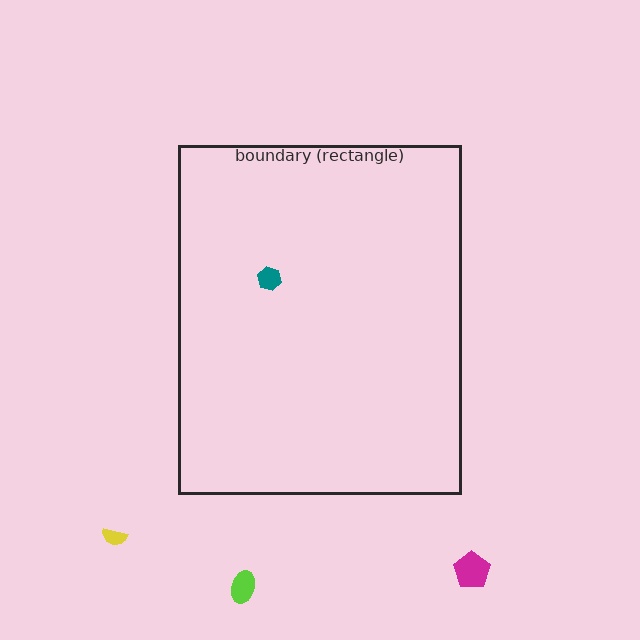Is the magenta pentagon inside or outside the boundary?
Outside.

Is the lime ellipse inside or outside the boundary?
Outside.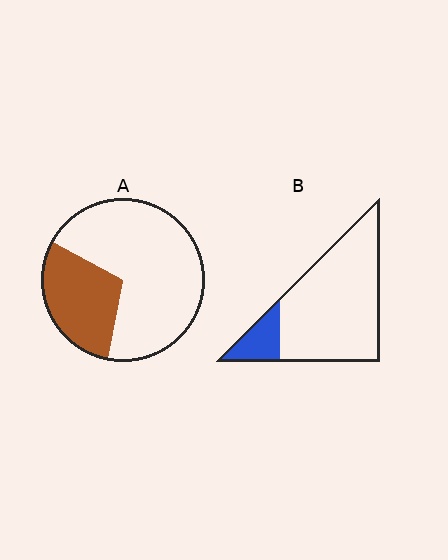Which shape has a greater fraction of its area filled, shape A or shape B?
Shape A.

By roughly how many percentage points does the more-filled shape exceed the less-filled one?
By roughly 15 percentage points (A over B).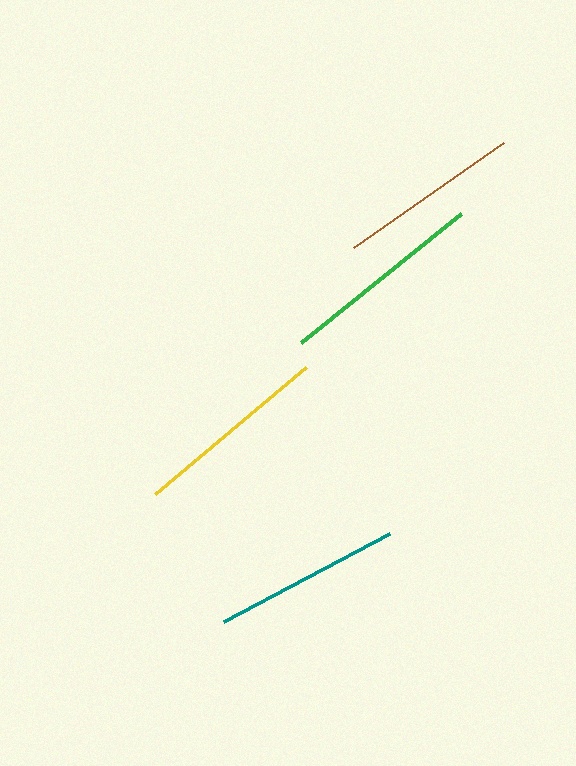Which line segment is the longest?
The green line is the longest at approximately 206 pixels.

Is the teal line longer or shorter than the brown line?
The teal line is longer than the brown line.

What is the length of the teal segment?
The teal segment is approximately 188 pixels long.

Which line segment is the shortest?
The brown line is the shortest at approximately 183 pixels.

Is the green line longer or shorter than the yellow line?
The green line is longer than the yellow line.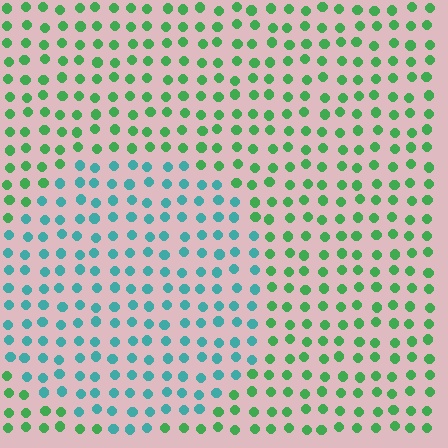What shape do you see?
I see a circle.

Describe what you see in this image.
The image is filled with small green elements in a uniform arrangement. A circle-shaped region is visible where the elements are tinted to a slightly different hue, forming a subtle color boundary.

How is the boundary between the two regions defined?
The boundary is defined purely by a slight shift in hue (about 48 degrees). Spacing, size, and orientation are identical on both sides.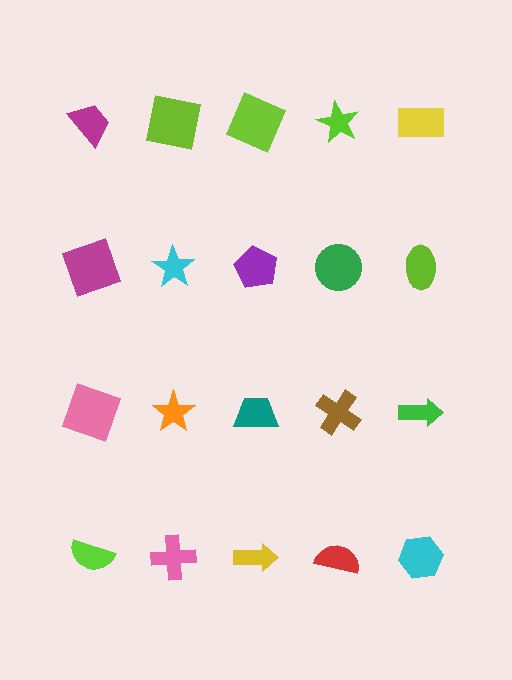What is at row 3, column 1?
A pink square.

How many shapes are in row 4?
5 shapes.